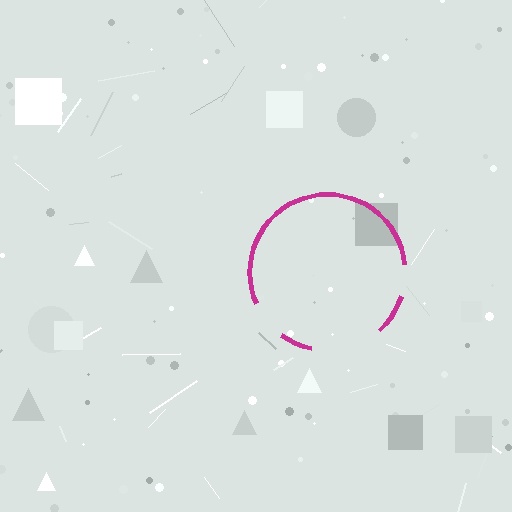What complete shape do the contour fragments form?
The contour fragments form a circle.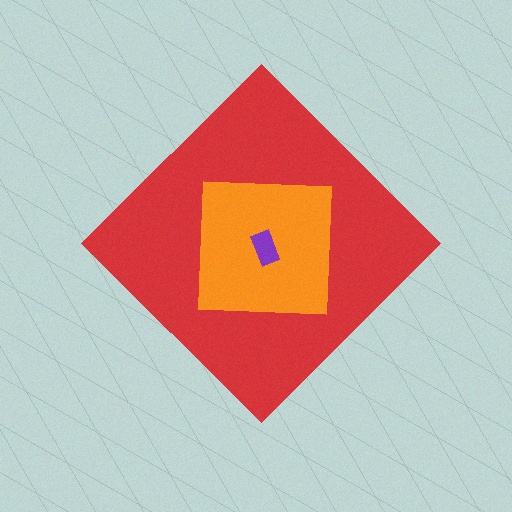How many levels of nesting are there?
3.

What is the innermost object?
The purple rectangle.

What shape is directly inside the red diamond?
The orange square.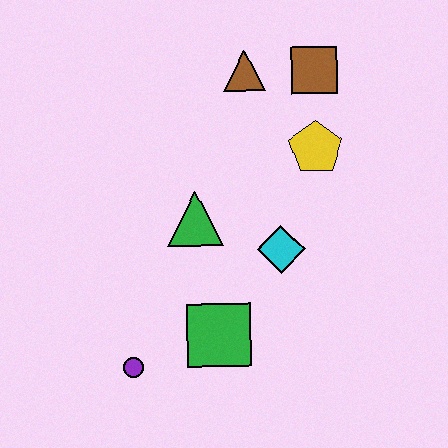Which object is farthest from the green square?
The brown square is farthest from the green square.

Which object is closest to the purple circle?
The green square is closest to the purple circle.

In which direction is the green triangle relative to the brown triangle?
The green triangle is below the brown triangle.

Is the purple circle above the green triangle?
No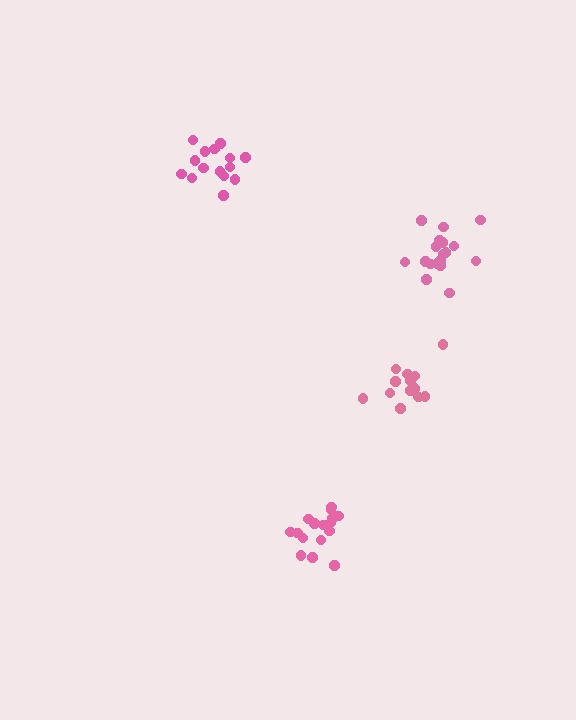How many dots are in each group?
Group 1: 17 dots, Group 2: 15 dots, Group 3: 19 dots, Group 4: 14 dots (65 total).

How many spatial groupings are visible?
There are 4 spatial groupings.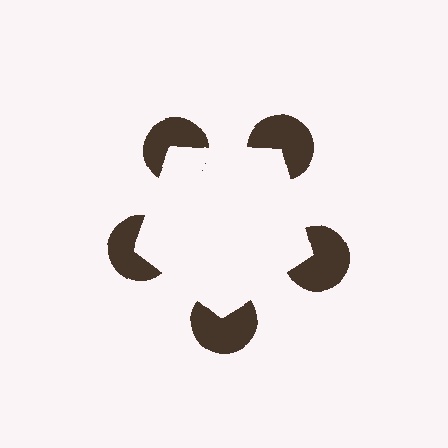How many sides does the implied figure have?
5 sides.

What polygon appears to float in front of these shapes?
An illusory pentagon — its edges are inferred from the aligned wedge cuts in the pac-man discs, not physically drawn.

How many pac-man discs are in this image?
There are 5 — one at each vertex of the illusory pentagon.